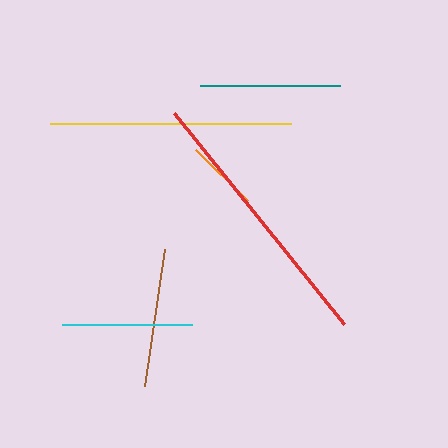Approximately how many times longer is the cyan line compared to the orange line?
The cyan line is approximately 1.8 times the length of the orange line.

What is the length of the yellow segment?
The yellow segment is approximately 240 pixels long.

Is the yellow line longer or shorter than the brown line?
The yellow line is longer than the brown line.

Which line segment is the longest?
The red line is the longest at approximately 271 pixels.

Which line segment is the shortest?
The orange line is the shortest at approximately 72 pixels.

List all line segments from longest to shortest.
From longest to shortest: red, yellow, teal, brown, cyan, orange.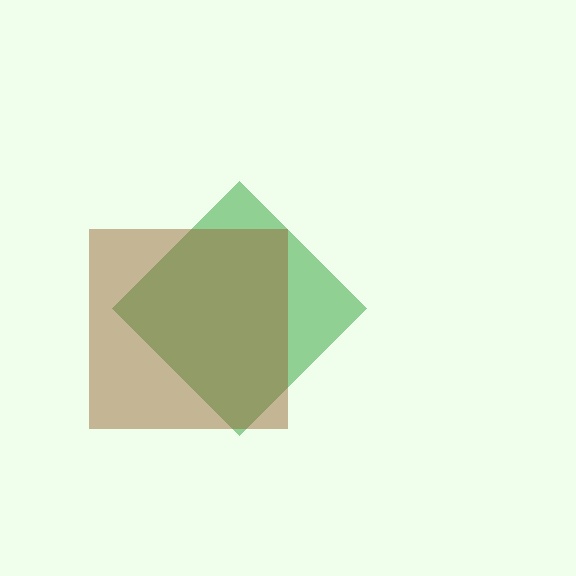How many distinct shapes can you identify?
There are 2 distinct shapes: a green diamond, a brown square.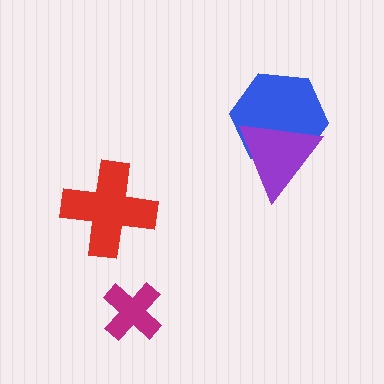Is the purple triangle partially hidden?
No, no other shape covers it.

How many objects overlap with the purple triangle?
1 object overlaps with the purple triangle.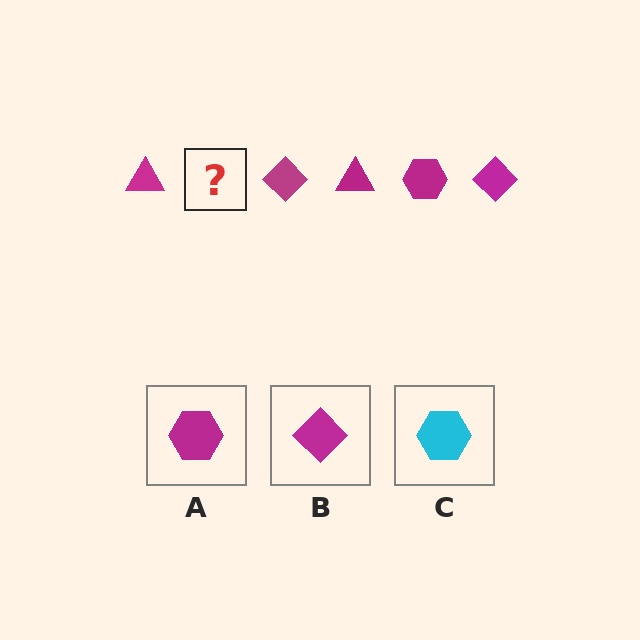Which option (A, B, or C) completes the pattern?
A.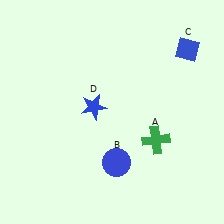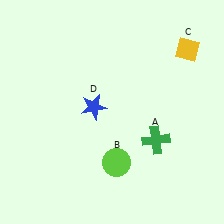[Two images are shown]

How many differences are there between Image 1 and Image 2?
There are 2 differences between the two images.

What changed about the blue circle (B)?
In Image 1, B is blue. In Image 2, it changed to lime.